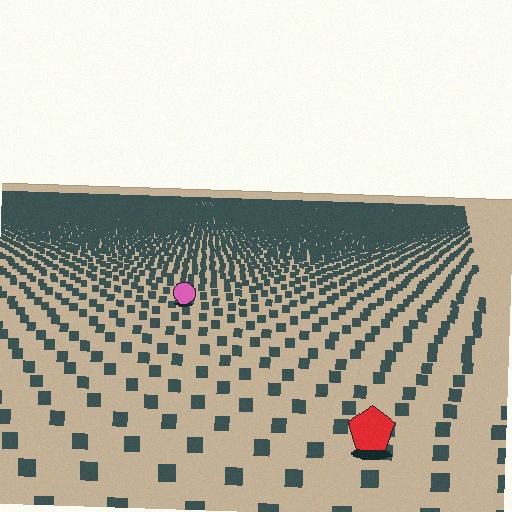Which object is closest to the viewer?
The red pentagon is closest. The texture marks near it are larger and more spread out.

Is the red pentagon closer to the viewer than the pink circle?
Yes. The red pentagon is closer — you can tell from the texture gradient: the ground texture is coarser near it.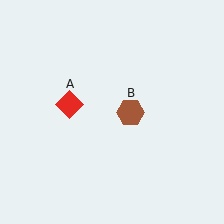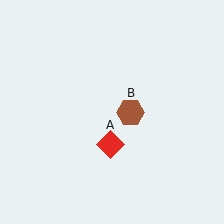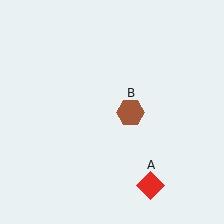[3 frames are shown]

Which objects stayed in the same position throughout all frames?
Brown hexagon (object B) remained stationary.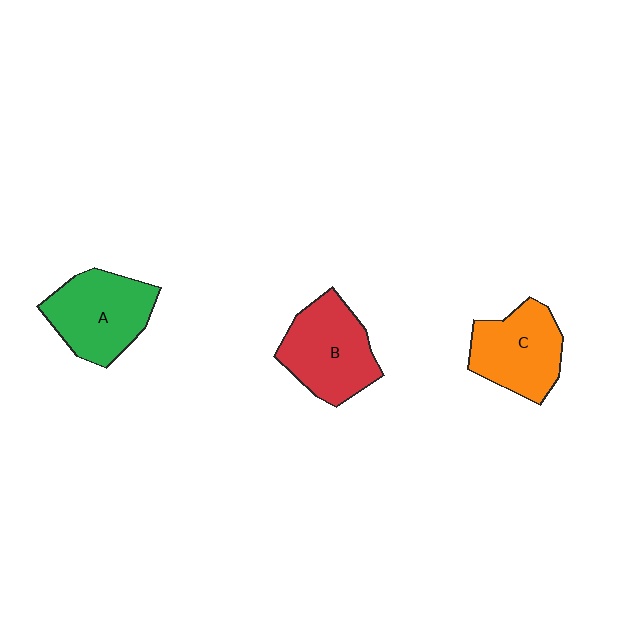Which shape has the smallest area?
Shape C (orange).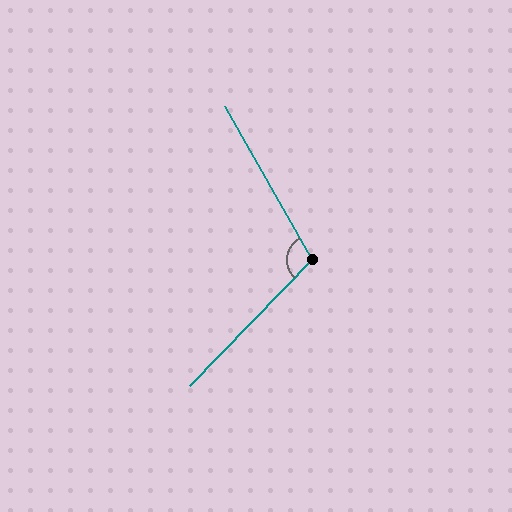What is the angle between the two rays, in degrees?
Approximately 106 degrees.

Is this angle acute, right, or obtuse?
It is obtuse.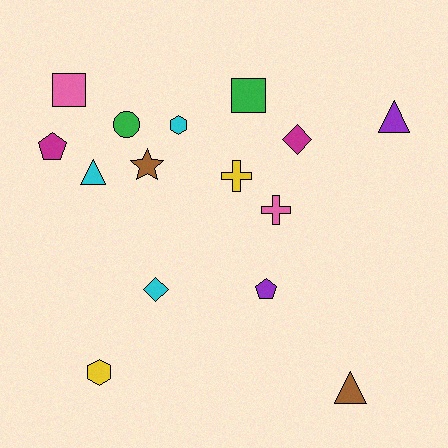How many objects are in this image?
There are 15 objects.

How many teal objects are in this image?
There are no teal objects.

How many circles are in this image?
There is 1 circle.